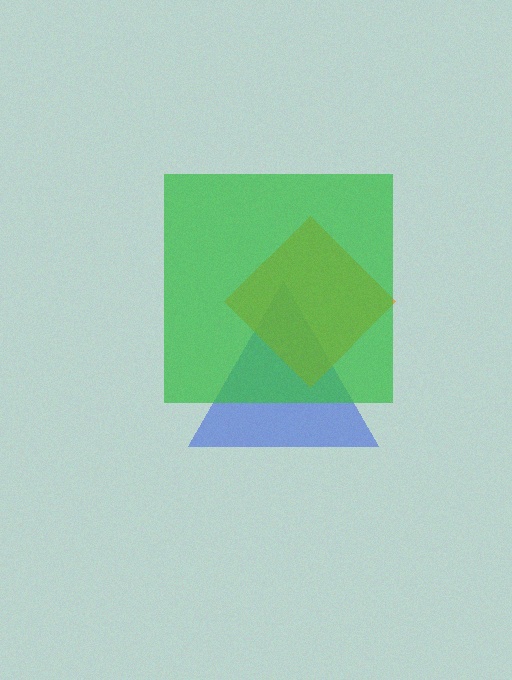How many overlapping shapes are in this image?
There are 3 overlapping shapes in the image.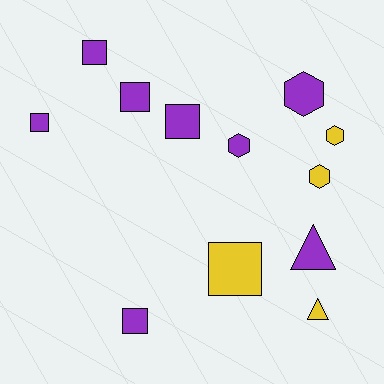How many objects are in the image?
There are 12 objects.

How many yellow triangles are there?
There is 1 yellow triangle.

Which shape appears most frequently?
Square, with 6 objects.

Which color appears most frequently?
Purple, with 8 objects.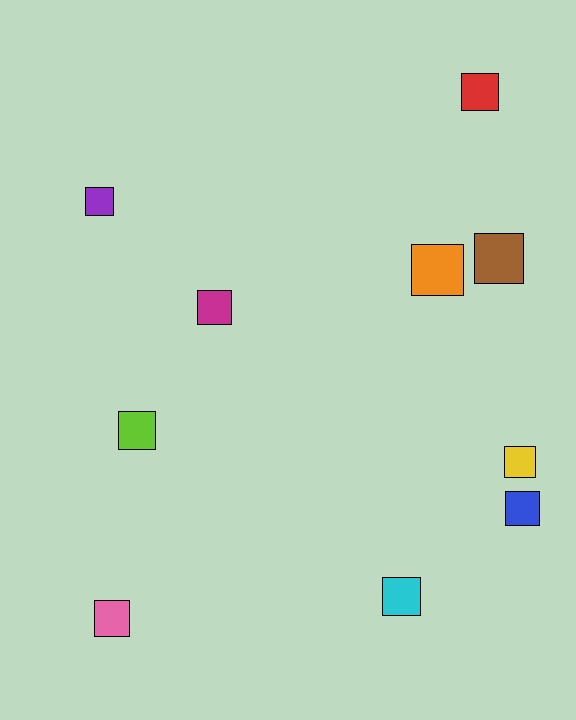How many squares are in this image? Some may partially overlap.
There are 10 squares.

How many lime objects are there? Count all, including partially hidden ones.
There is 1 lime object.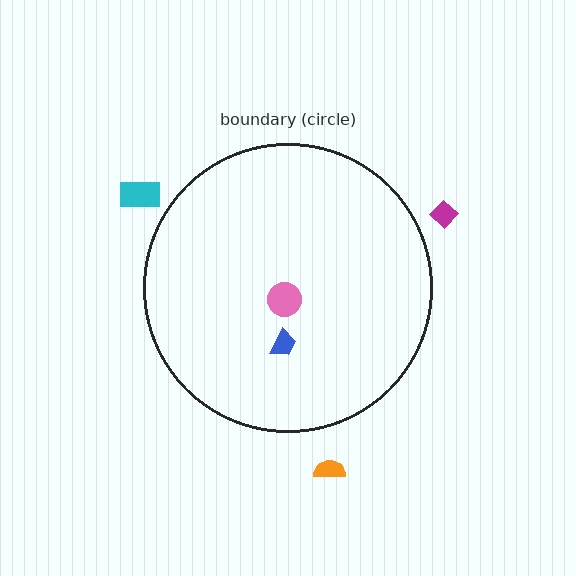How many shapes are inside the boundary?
2 inside, 3 outside.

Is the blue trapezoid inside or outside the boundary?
Inside.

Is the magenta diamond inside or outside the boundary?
Outside.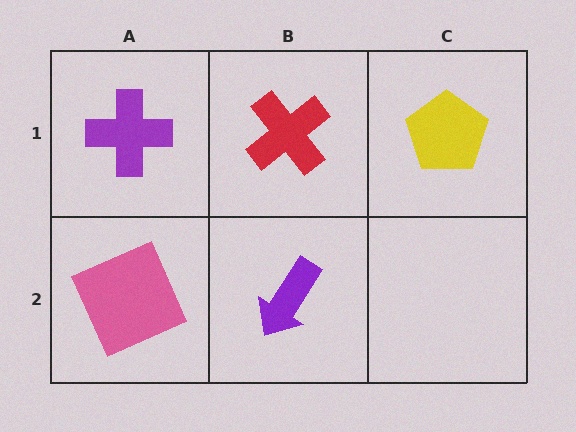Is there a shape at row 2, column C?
No, that cell is empty.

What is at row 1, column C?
A yellow pentagon.